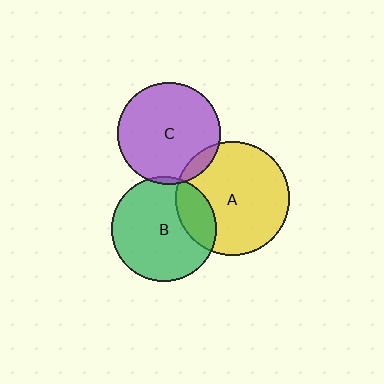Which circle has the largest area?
Circle A (yellow).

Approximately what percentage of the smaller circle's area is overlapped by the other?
Approximately 5%.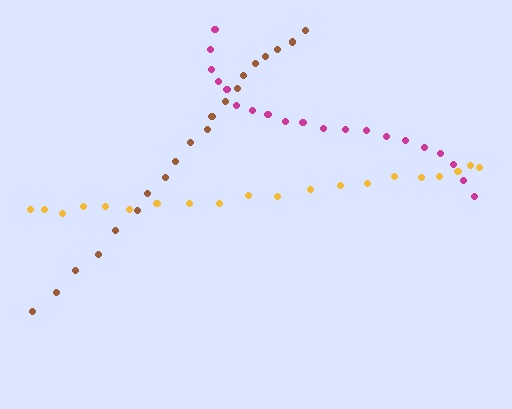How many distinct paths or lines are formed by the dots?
There are 3 distinct paths.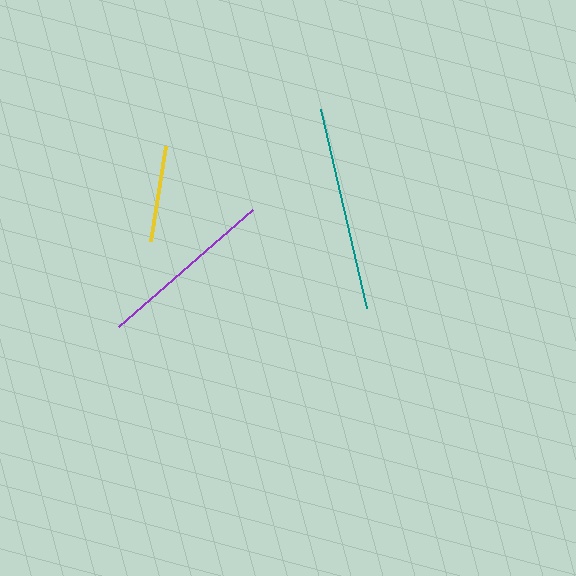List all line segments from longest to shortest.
From longest to shortest: teal, purple, yellow.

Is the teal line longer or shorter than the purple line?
The teal line is longer than the purple line.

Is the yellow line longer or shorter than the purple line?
The purple line is longer than the yellow line.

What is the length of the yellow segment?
The yellow segment is approximately 96 pixels long.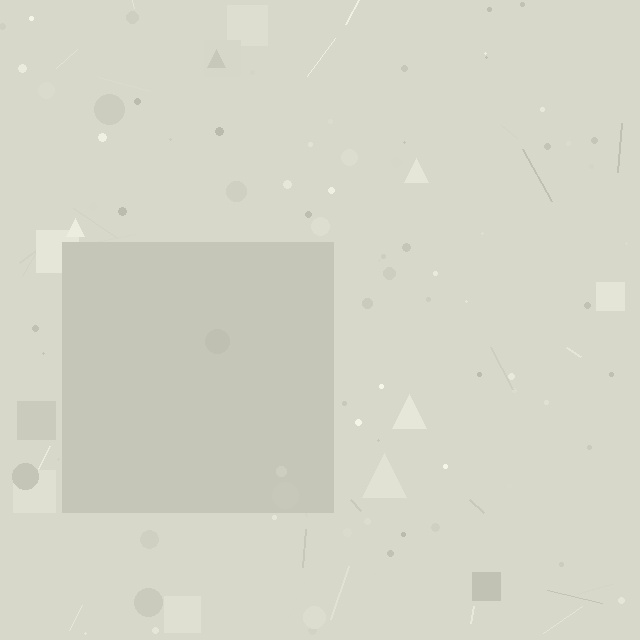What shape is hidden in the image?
A square is hidden in the image.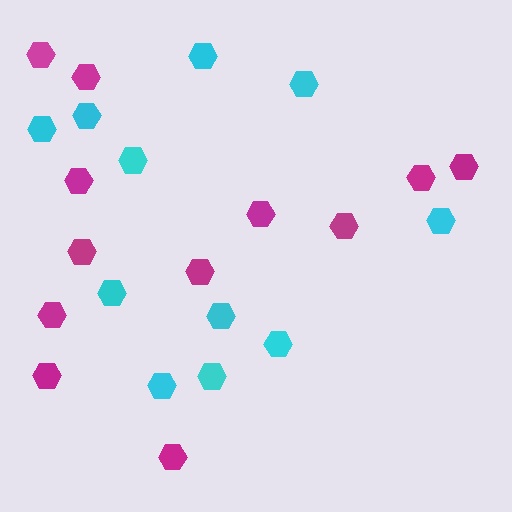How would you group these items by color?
There are 2 groups: one group of magenta hexagons (12) and one group of cyan hexagons (11).